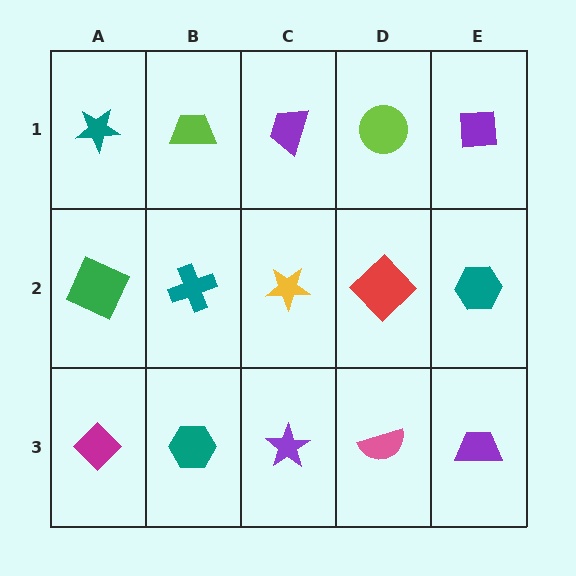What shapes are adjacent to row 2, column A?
A teal star (row 1, column A), a magenta diamond (row 3, column A), a teal cross (row 2, column B).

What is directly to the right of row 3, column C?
A pink semicircle.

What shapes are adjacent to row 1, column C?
A yellow star (row 2, column C), a lime trapezoid (row 1, column B), a lime circle (row 1, column D).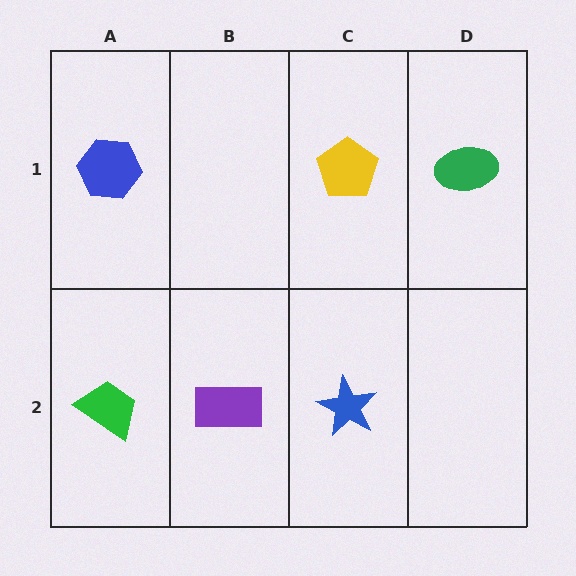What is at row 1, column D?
A green ellipse.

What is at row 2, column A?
A green trapezoid.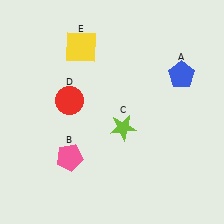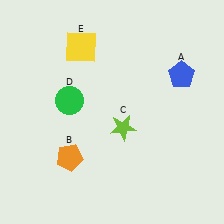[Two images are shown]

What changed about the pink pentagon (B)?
In Image 1, B is pink. In Image 2, it changed to orange.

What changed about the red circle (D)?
In Image 1, D is red. In Image 2, it changed to green.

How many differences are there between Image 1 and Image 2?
There are 2 differences between the two images.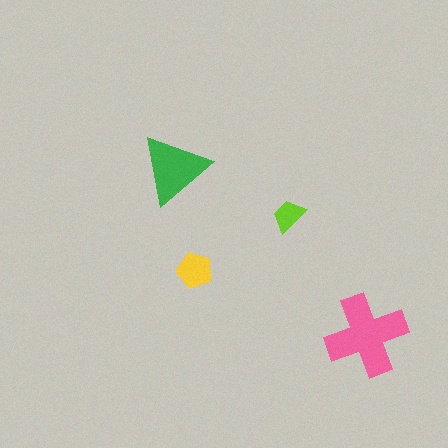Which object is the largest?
The pink cross.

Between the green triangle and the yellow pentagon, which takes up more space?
The green triangle.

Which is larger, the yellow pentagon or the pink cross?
The pink cross.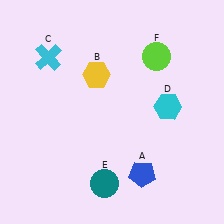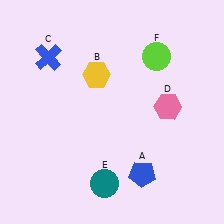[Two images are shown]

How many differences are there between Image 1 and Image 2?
There are 2 differences between the two images.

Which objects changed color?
C changed from cyan to blue. D changed from cyan to pink.